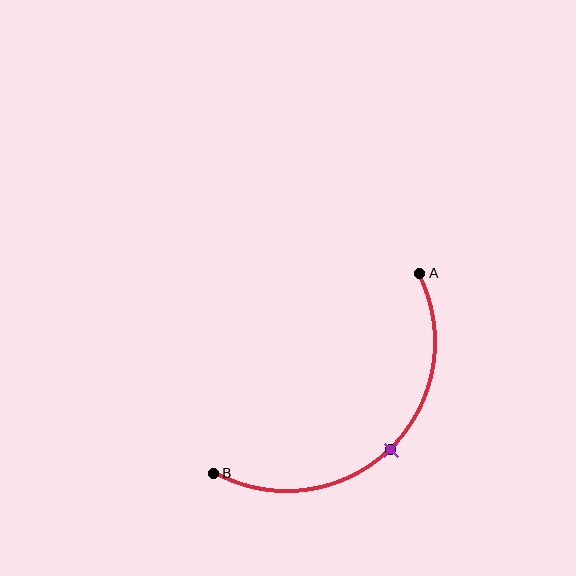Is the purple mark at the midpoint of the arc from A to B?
Yes. The purple mark lies on the arc at equal arc-length from both A and B — it is the arc midpoint.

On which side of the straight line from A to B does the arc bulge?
The arc bulges below and to the right of the straight line connecting A and B.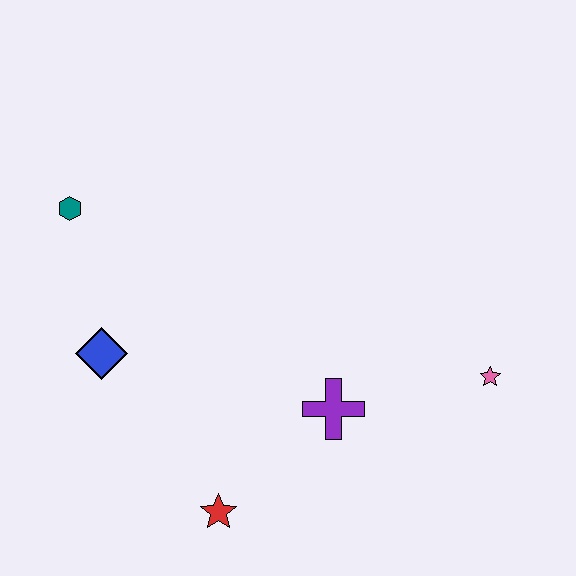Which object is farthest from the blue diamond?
The pink star is farthest from the blue diamond.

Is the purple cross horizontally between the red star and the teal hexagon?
No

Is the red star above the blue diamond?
No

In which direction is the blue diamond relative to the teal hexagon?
The blue diamond is below the teal hexagon.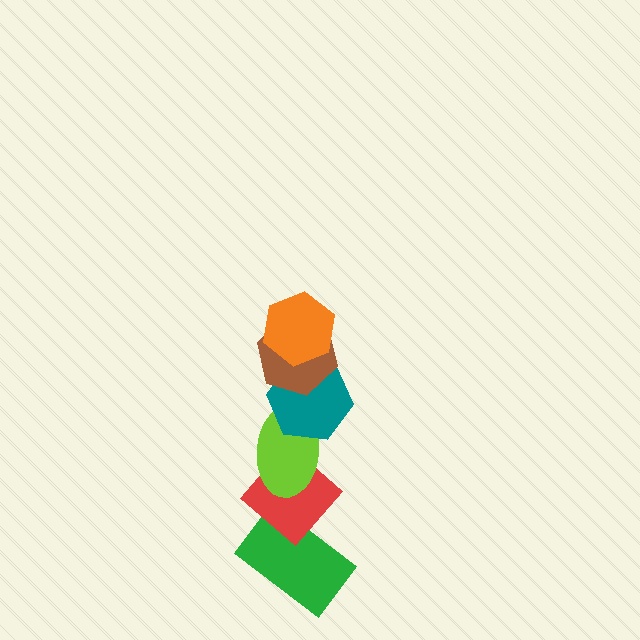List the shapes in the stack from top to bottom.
From top to bottom: the orange hexagon, the brown hexagon, the teal hexagon, the lime ellipse, the red diamond, the green rectangle.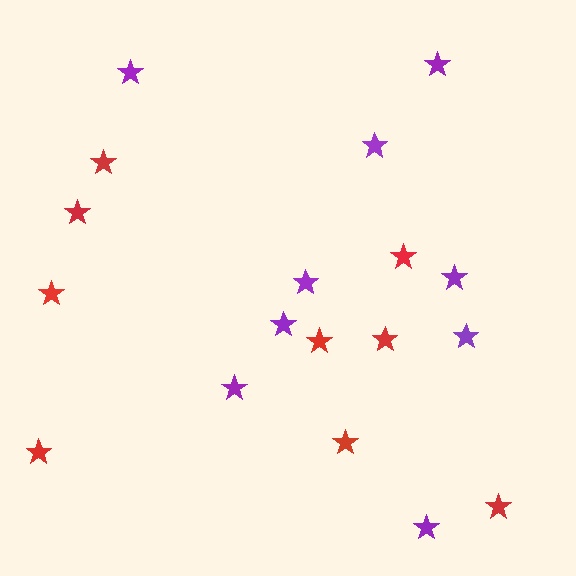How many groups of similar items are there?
There are 2 groups: one group of red stars (9) and one group of purple stars (9).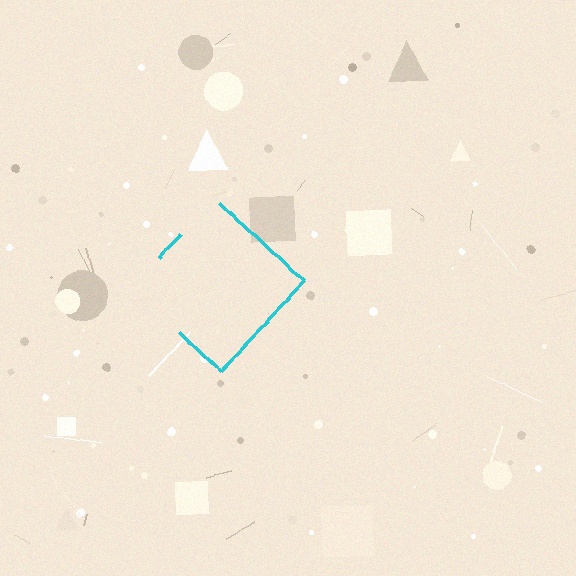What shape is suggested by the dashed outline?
The dashed outline suggests a diamond.